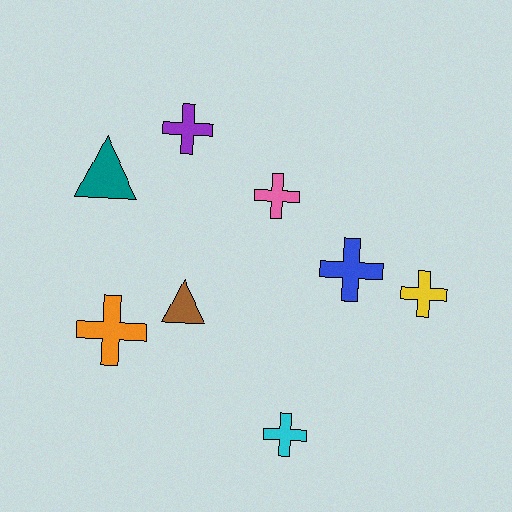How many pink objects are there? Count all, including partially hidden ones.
There is 1 pink object.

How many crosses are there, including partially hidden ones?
There are 6 crosses.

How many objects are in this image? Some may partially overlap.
There are 8 objects.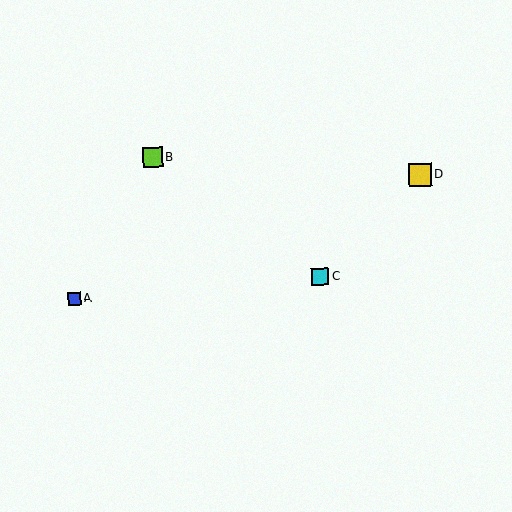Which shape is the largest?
The yellow square (labeled D) is the largest.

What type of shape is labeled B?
Shape B is a lime square.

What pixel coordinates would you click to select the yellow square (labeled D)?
Click at (420, 175) to select the yellow square D.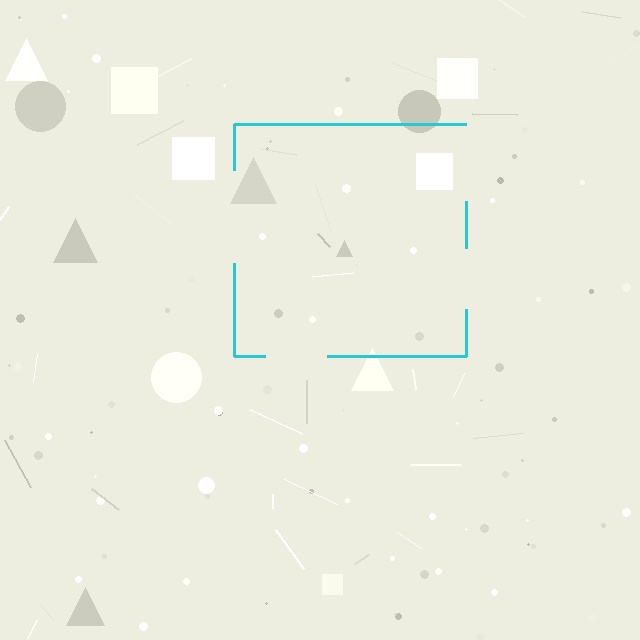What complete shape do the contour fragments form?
The contour fragments form a square.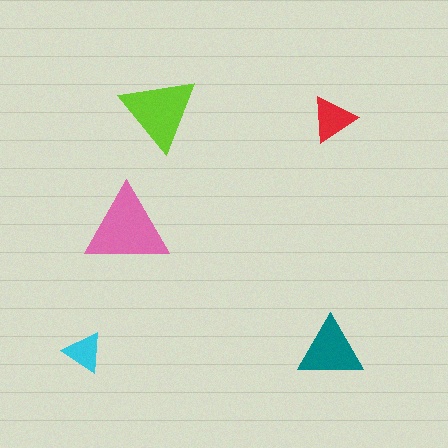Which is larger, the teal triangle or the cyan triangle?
The teal one.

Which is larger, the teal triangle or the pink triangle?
The pink one.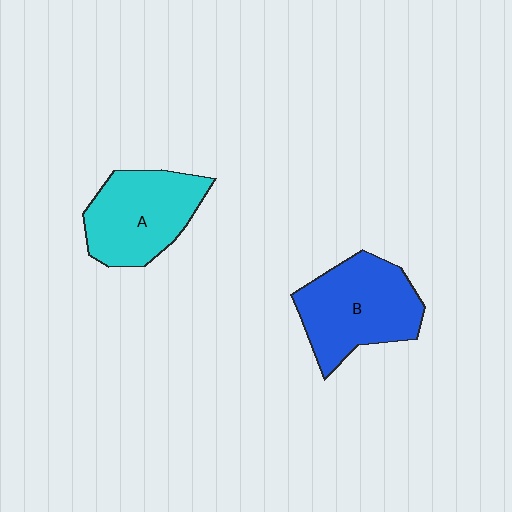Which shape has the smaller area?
Shape A (cyan).